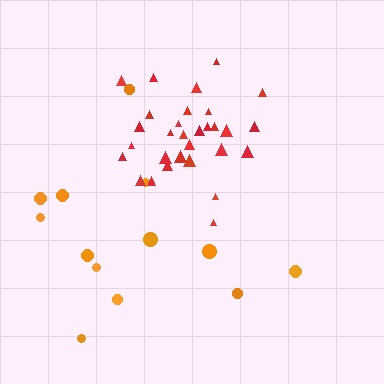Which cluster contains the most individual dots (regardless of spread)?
Red (31).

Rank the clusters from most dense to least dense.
red, orange.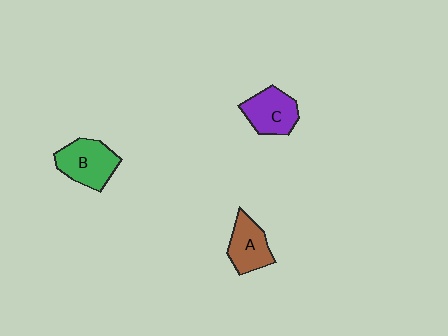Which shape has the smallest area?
Shape A (brown).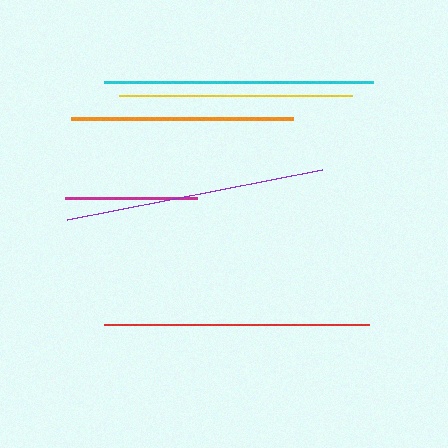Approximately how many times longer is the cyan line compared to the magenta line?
The cyan line is approximately 2.0 times the length of the magenta line.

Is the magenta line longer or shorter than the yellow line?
The yellow line is longer than the magenta line.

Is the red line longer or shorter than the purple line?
The red line is longer than the purple line.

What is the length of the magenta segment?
The magenta segment is approximately 133 pixels long.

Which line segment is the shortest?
The magenta line is the shortest at approximately 133 pixels.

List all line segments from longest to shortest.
From longest to shortest: cyan, red, purple, yellow, orange, magenta.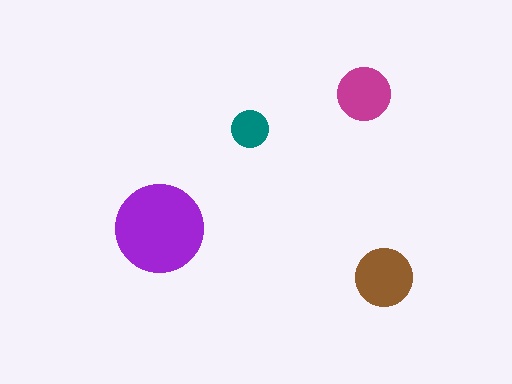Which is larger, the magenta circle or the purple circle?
The purple one.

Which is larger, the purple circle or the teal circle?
The purple one.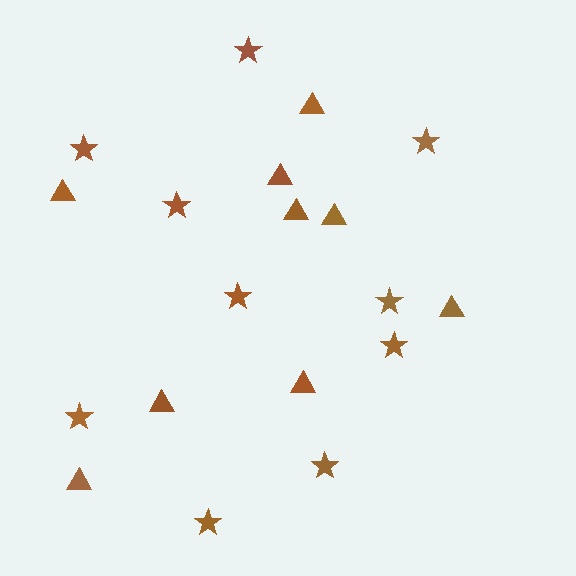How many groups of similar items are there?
There are 2 groups: one group of stars (10) and one group of triangles (9).